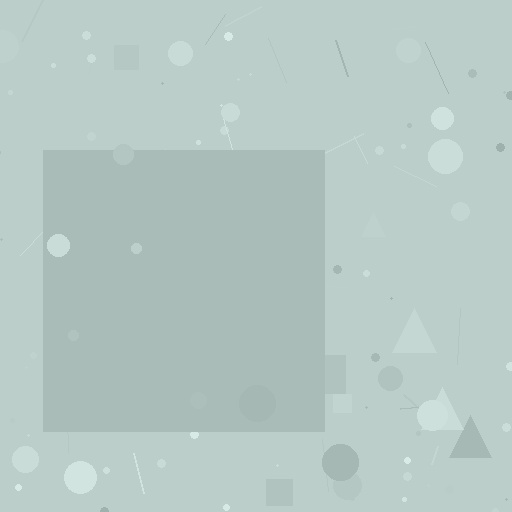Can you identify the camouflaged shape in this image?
The camouflaged shape is a square.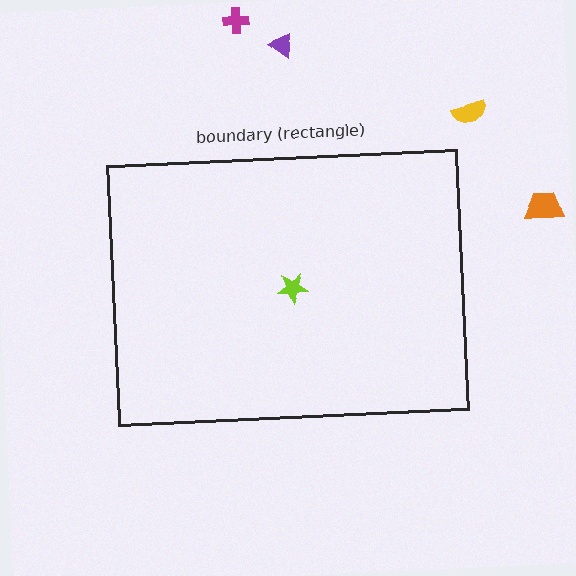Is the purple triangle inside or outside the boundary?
Outside.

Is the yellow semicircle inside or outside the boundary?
Outside.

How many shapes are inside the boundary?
1 inside, 4 outside.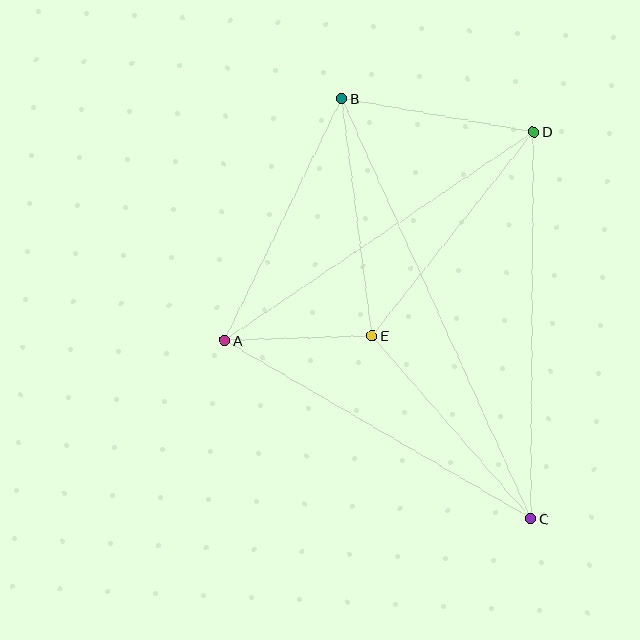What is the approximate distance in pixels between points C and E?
The distance between C and E is approximately 243 pixels.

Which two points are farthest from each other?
Points B and C are farthest from each other.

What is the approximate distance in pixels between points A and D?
The distance between A and D is approximately 373 pixels.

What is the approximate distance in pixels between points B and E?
The distance between B and E is approximately 239 pixels.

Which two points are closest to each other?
Points A and E are closest to each other.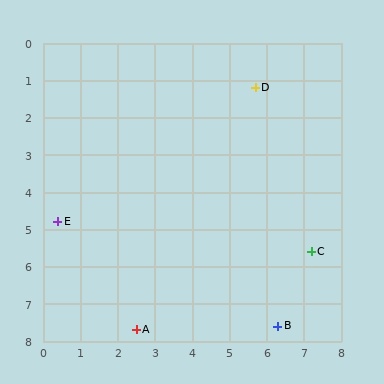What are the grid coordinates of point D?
Point D is at approximately (5.7, 1.2).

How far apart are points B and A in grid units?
Points B and A are about 3.8 grid units apart.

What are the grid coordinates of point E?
Point E is at approximately (0.4, 4.8).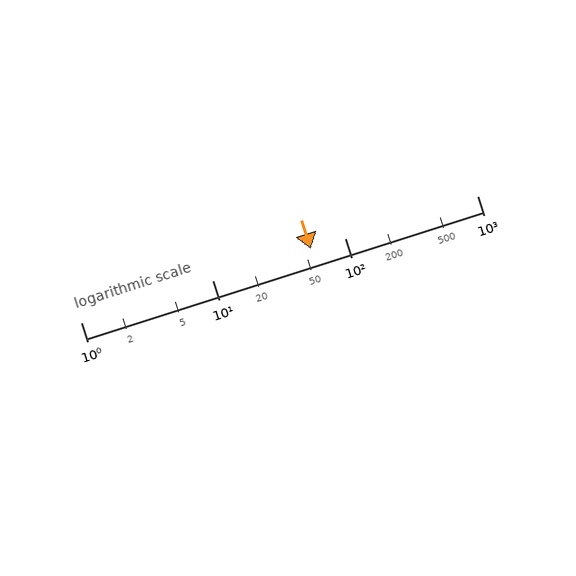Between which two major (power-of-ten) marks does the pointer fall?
The pointer is between 10 and 100.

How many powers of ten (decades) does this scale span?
The scale spans 3 decades, from 1 to 1000.